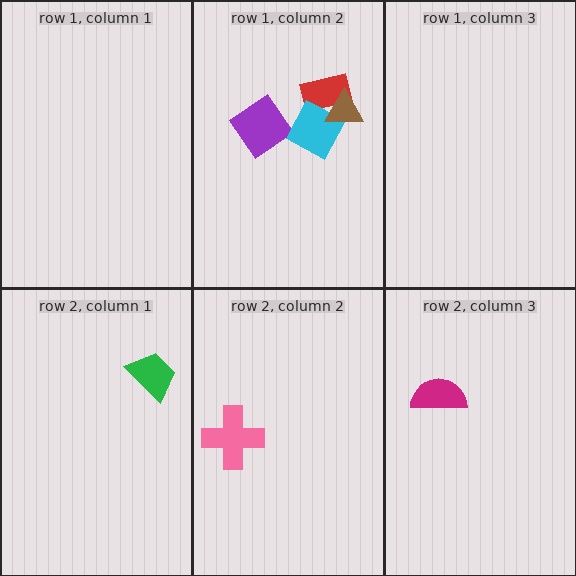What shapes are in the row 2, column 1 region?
The green trapezoid.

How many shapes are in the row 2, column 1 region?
1.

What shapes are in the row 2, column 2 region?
The pink cross.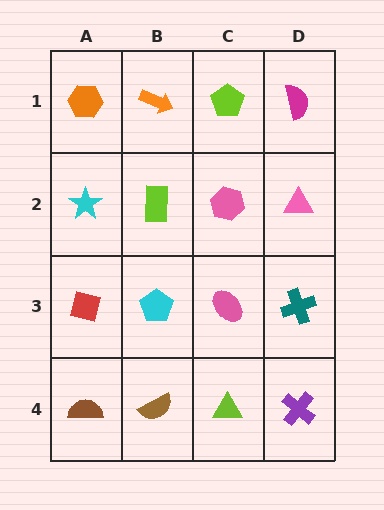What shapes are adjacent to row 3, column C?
A pink hexagon (row 2, column C), a lime triangle (row 4, column C), a cyan pentagon (row 3, column B), a teal cross (row 3, column D).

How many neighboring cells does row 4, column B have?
3.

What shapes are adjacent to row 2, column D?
A magenta semicircle (row 1, column D), a teal cross (row 3, column D), a pink hexagon (row 2, column C).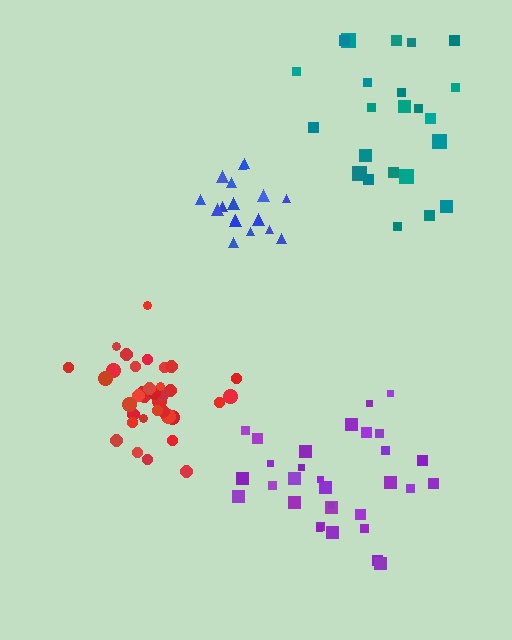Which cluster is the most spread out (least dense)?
Teal.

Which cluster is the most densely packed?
Blue.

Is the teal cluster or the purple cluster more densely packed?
Purple.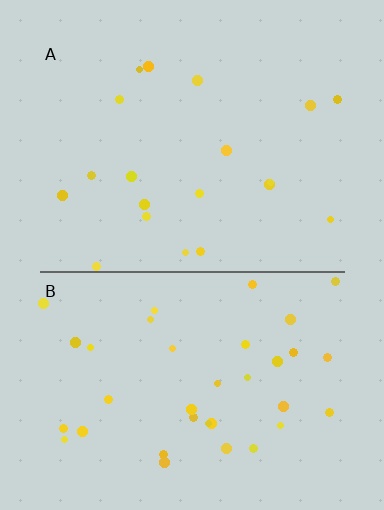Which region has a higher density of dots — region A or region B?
B (the bottom).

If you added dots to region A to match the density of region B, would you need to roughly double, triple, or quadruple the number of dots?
Approximately double.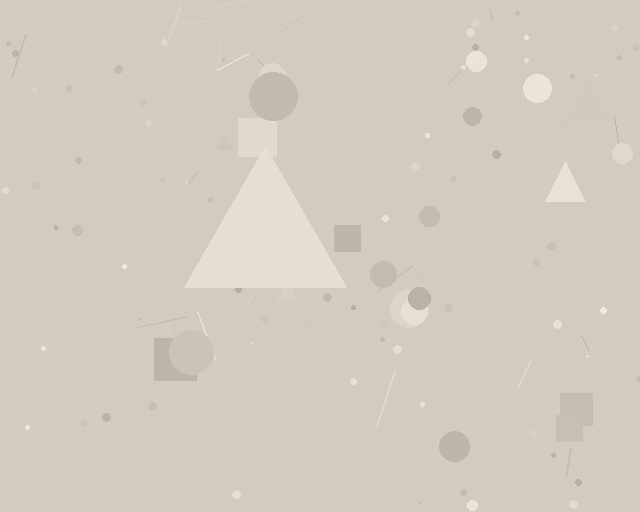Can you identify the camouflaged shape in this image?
The camouflaged shape is a triangle.